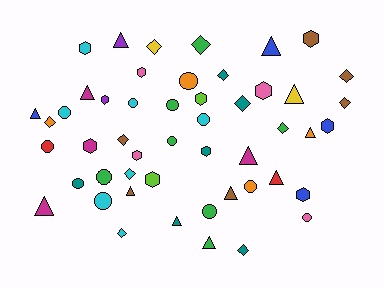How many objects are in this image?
There are 50 objects.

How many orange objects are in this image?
There are 4 orange objects.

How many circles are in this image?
There are 13 circles.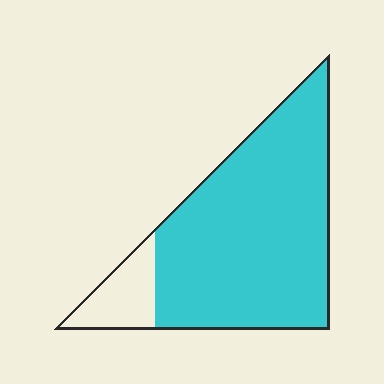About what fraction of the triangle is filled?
About seven eighths (7/8).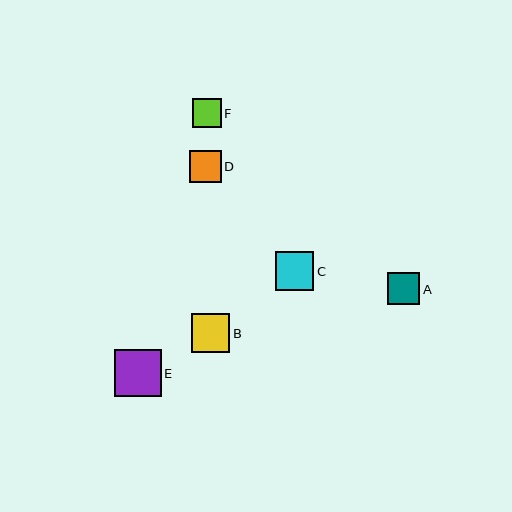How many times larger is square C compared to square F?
Square C is approximately 1.3 times the size of square F.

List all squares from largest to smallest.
From largest to smallest: E, C, B, A, D, F.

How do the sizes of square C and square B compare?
Square C and square B are approximately the same size.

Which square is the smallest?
Square F is the smallest with a size of approximately 29 pixels.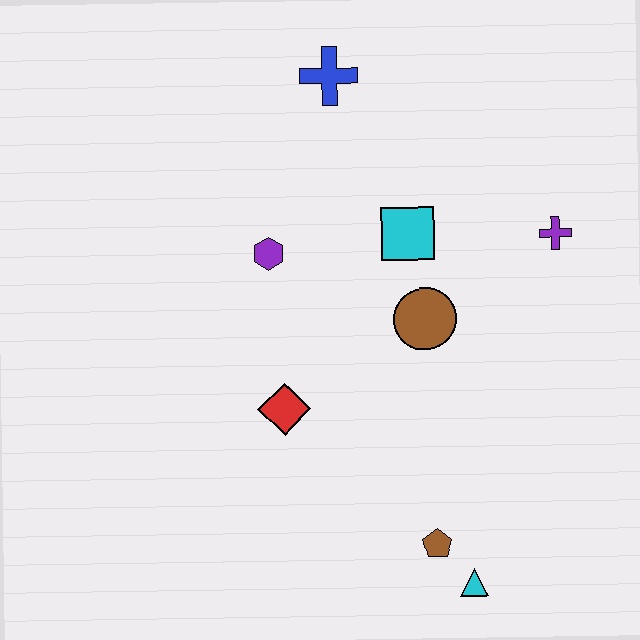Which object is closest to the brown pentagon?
The cyan triangle is closest to the brown pentagon.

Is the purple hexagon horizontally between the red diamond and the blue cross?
No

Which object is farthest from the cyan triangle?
The blue cross is farthest from the cyan triangle.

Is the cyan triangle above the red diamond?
No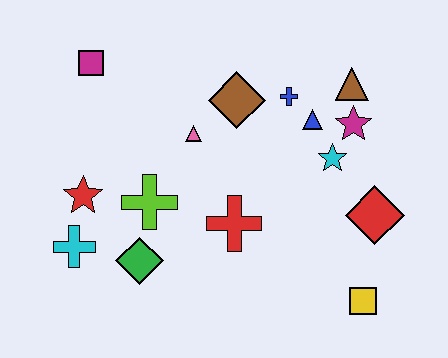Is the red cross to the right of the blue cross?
No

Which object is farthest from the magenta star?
The cyan cross is farthest from the magenta star.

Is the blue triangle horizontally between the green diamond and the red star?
No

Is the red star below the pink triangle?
Yes